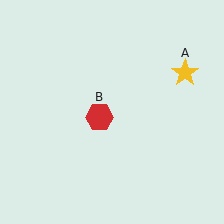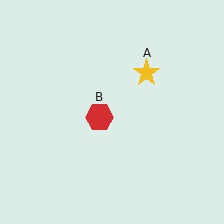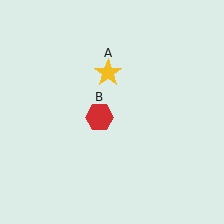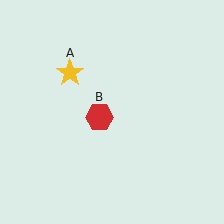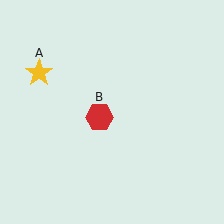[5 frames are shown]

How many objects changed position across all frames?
1 object changed position: yellow star (object A).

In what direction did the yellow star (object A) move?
The yellow star (object A) moved left.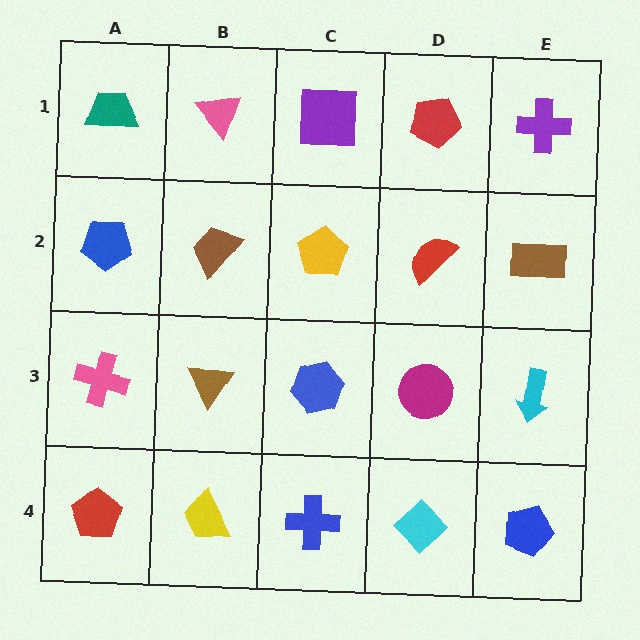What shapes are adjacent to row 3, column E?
A brown rectangle (row 2, column E), a blue pentagon (row 4, column E), a magenta circle (row 3, column D).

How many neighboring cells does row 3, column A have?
3.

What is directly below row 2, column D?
A magenta circle.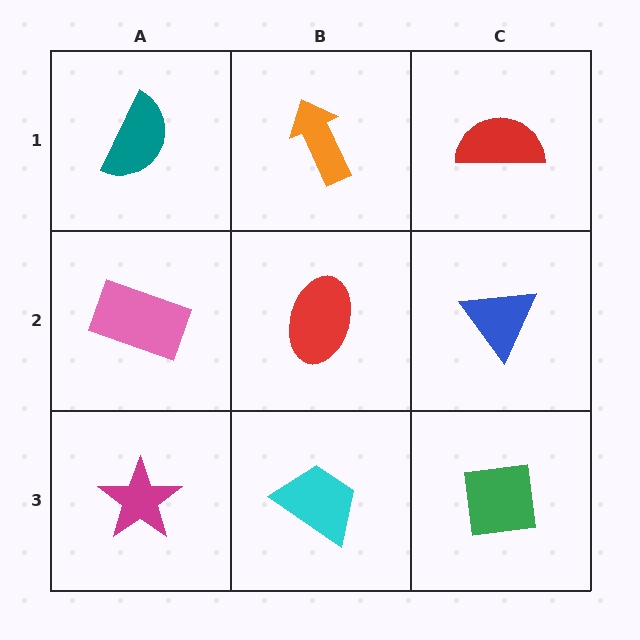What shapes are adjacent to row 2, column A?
A teal semicircle (row 1, column A), a magenta star (row 3, column A), a red ellipse (row 2, column B).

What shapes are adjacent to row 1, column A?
A pink rectangle (row 2, column A), an orange arrow (row 1, column B).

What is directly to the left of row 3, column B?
A magenta star.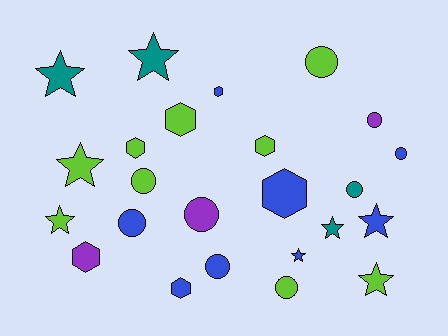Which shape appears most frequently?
Circle, with 9 objects.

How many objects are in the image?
There are 24 objects.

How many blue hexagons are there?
There are 3 blue hexagons.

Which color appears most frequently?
Lime, with 9 objects.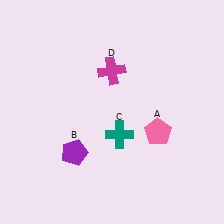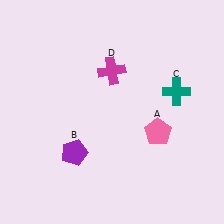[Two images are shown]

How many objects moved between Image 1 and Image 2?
1 object moved between the two images.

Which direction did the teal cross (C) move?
The teal cross (C) moved right.